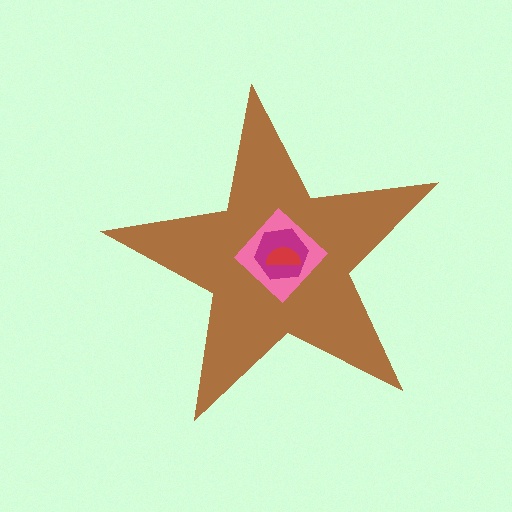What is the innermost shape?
The red semicircle.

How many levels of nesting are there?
4.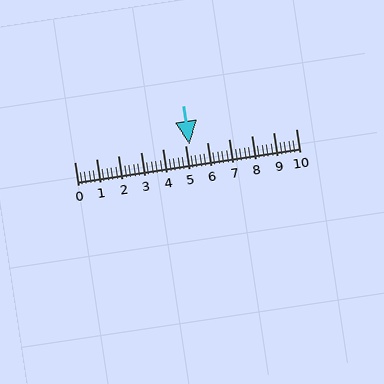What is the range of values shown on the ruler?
The ruler shows values from 0 to 10.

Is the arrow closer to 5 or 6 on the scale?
The arrow is closer to 5.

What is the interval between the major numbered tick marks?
The major tick marks are spaced 1 units apart.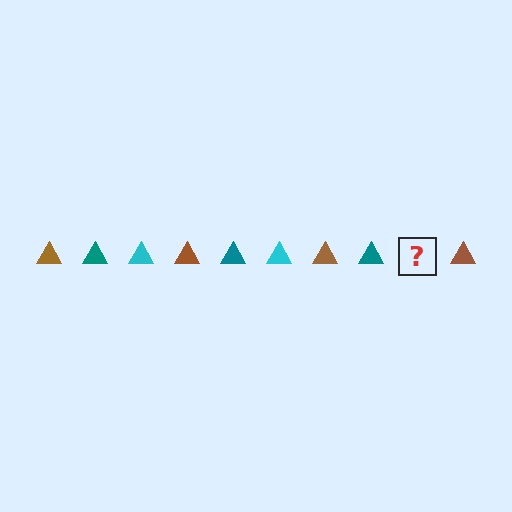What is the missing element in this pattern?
The missing element is a cyan triangle.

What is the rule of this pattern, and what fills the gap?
The rule is that the pattern cycles through brown, teal, cyan triangles. The gap should be filled with a cyan triangle.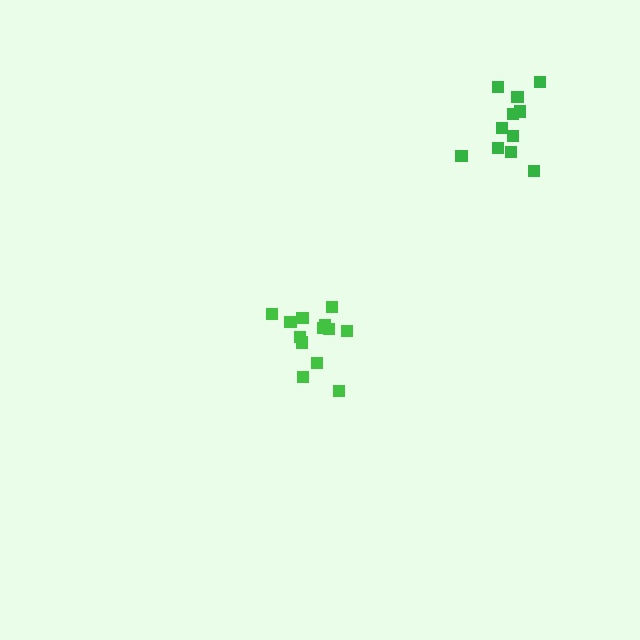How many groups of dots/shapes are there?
There are 2 groups.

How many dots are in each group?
Group 1: 11 dots, Group 2: 13 dots (24 total).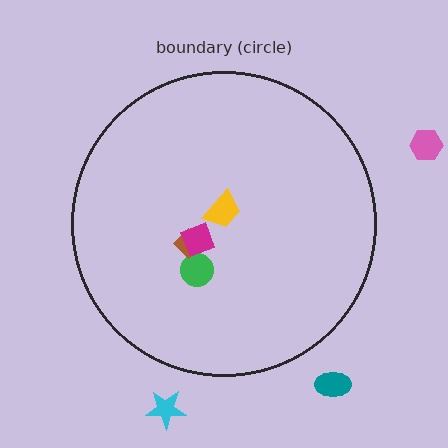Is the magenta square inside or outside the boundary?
Inside.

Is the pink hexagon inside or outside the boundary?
Outside.